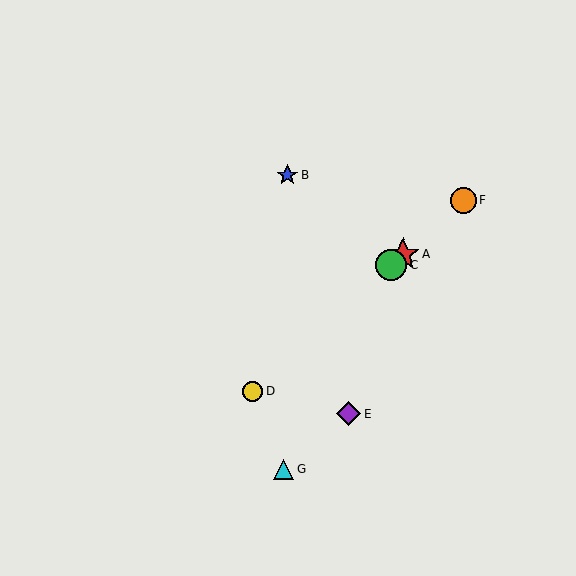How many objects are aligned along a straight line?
4 objects (A, C, D, F) are aligned along a straight line.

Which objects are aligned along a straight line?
Objects A, C, D, F are aligned along a straight line.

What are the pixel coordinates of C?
Object C is at (392, 265).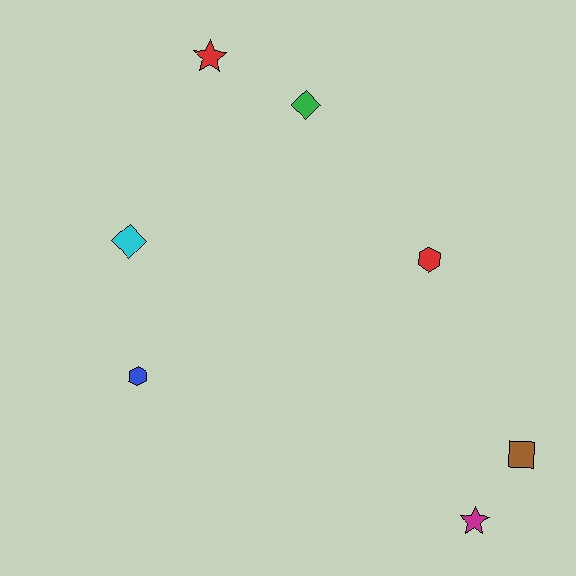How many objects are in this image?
There are 7 objects.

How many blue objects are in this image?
There is 1 blue object.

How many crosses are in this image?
There are no crosses.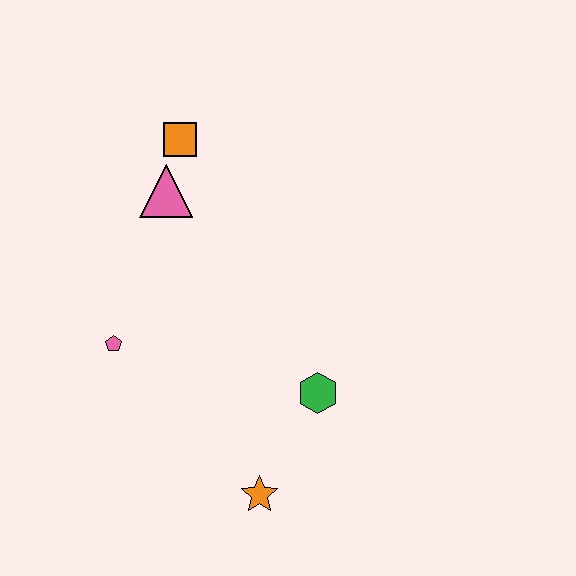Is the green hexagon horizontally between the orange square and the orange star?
No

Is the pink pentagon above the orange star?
Yes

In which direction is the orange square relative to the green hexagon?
The orange square is above the green hexagon.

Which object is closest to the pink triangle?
The orange square is closest to the pink triangle.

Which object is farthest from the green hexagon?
The orange square is farthest from the green hexagon.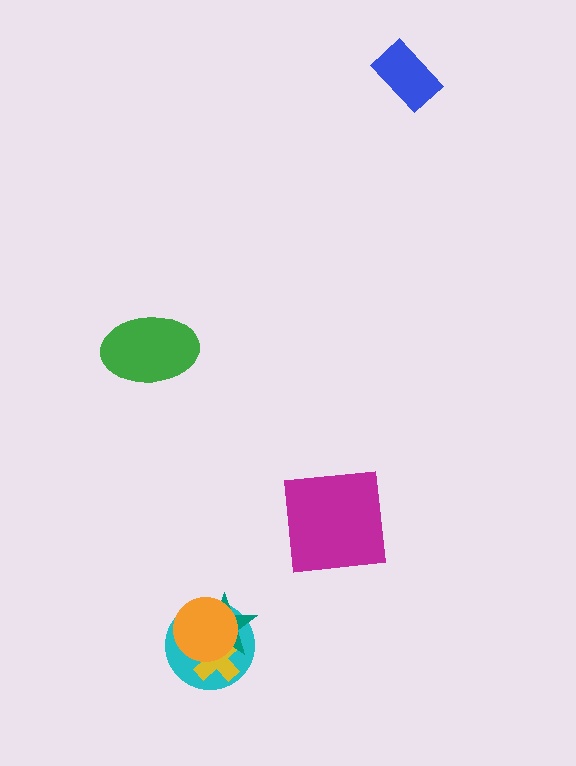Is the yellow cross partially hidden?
Yes, it is partially covered by another shape.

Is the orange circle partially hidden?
No, no other shape covers it.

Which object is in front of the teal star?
The orange circle is in front of the teal star.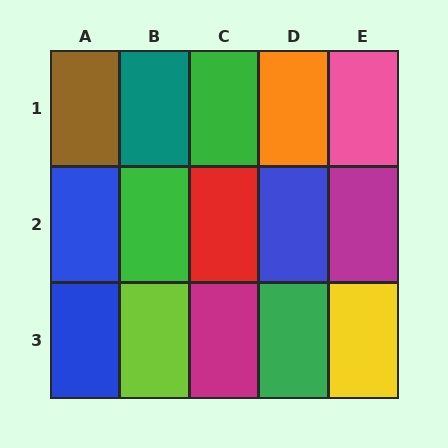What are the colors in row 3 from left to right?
Blue, lime, magenta, green, yellow.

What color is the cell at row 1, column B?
Teal.